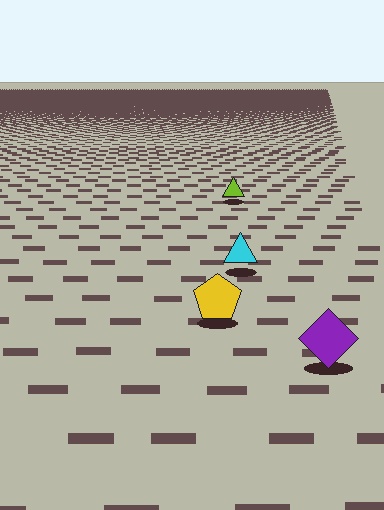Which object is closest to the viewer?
The purple diamond is closest. The texture marks near it are larger and more spread out.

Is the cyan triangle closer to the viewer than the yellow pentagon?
No. The yellow pentagon is closer — you can tell from the texture gradient: the ground texture is coarser near it.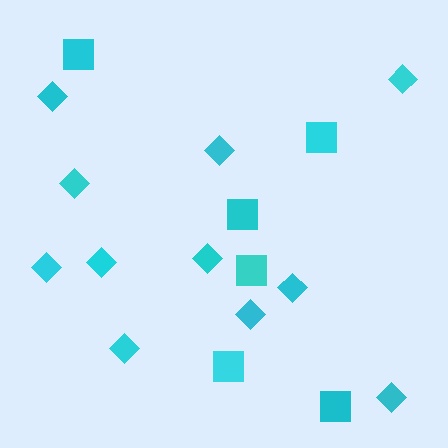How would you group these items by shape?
There are 2 groups: one group of diamonds (11) and one group of squares (6).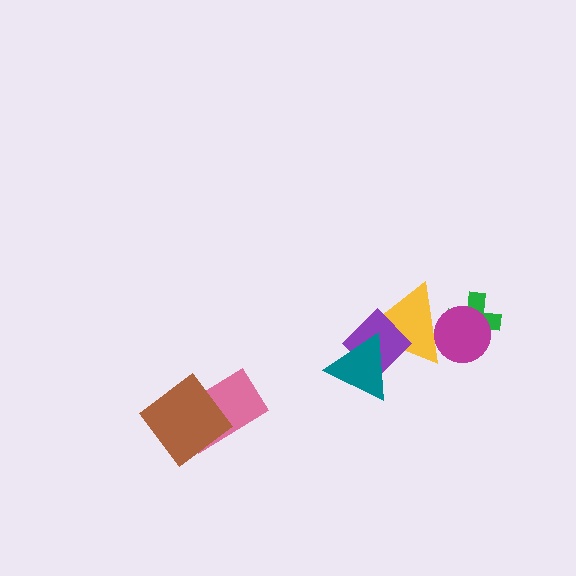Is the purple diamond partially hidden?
Yes, it is partially covered by another shape.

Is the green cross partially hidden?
Yes, it is partially covered by another shape.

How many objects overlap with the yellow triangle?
4 objects overlap with the yellow triangle.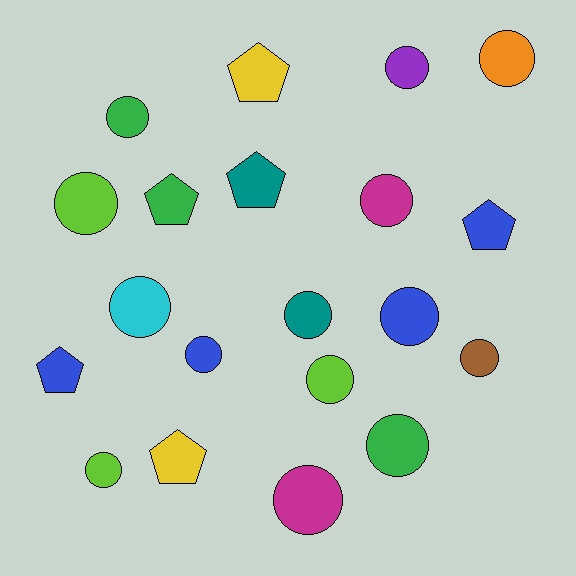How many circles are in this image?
There are 14 circles.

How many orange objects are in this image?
There is 1 orange object.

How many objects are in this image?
There are 20 objects.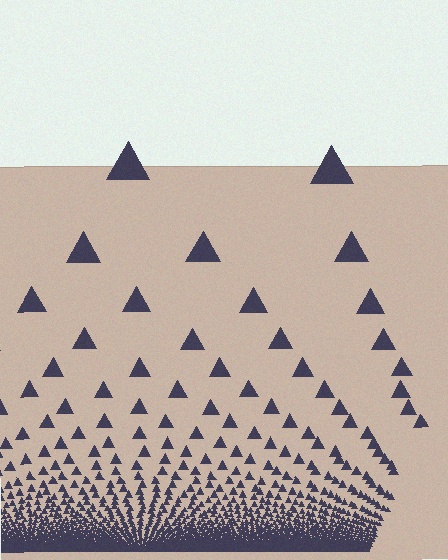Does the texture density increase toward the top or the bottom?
Density increases toward the bottom.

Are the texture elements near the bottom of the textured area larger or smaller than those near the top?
Smaller. The gradient is inverted — elements near the bottom are smaller and denser.